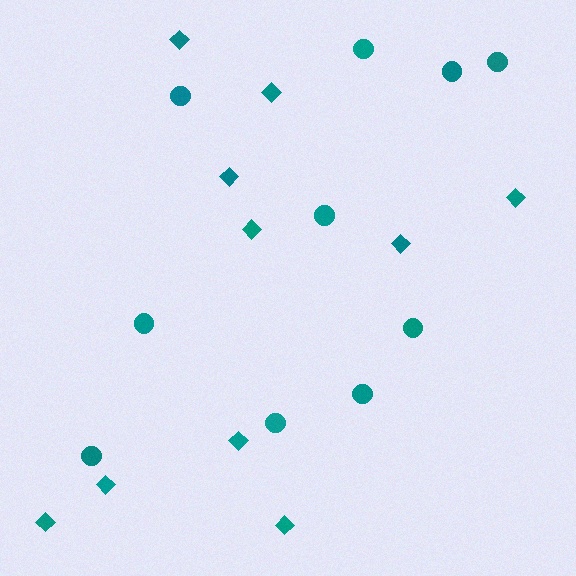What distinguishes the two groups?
There are 2 groups: one group of circles (10) and one group of diamonds (10).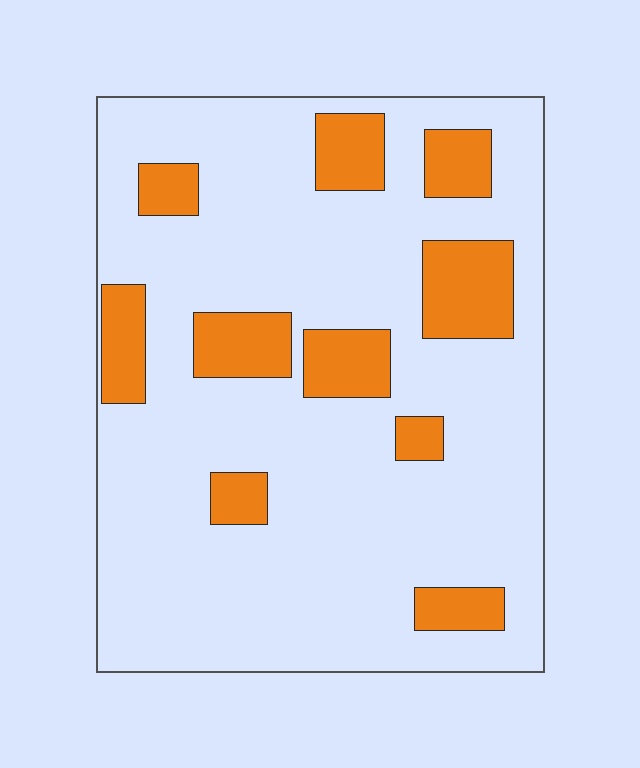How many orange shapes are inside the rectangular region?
10.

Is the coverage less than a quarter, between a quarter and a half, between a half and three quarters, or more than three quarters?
Less than a quarter.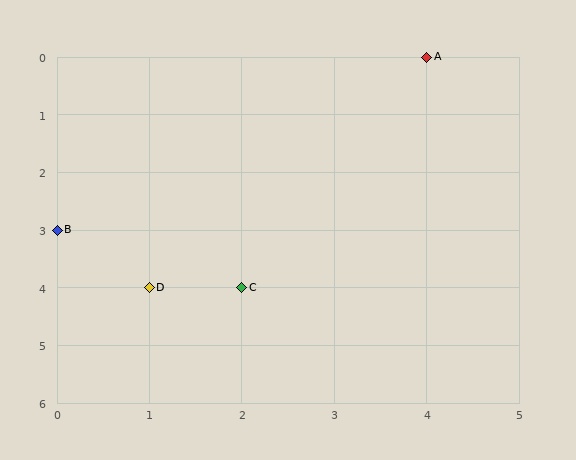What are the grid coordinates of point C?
Point C is at grid coordinates (2, 4).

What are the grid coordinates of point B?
Point B is at grid coordinates (0, 3).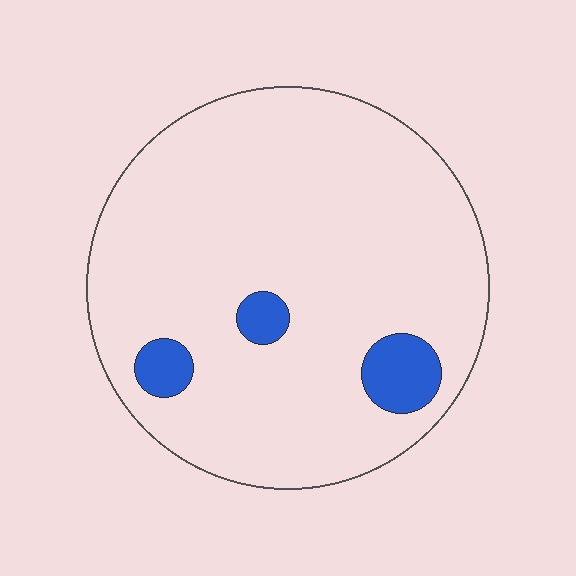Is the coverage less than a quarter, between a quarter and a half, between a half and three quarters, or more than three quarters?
Less than a quarter.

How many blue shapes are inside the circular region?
3.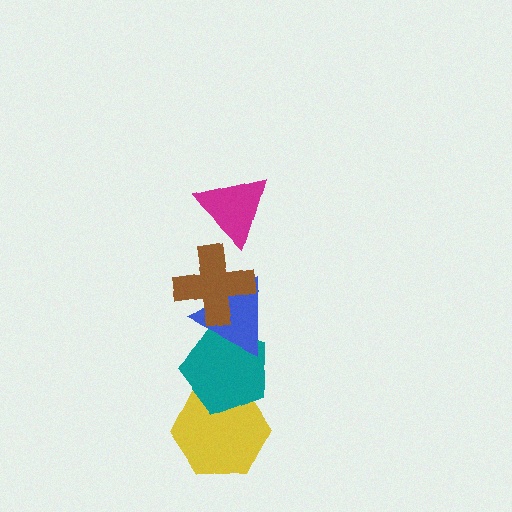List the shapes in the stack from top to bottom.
From top to bottom: the magenta triangle, the brown cross, the blue triangle, the teal pentagon, the yellow hexagon.